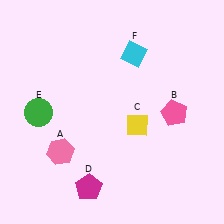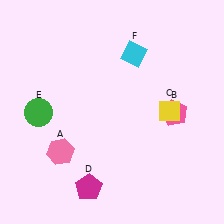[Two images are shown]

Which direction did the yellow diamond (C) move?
The yellow diamond (C) moved right.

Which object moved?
The yellow diamond (C) moved right.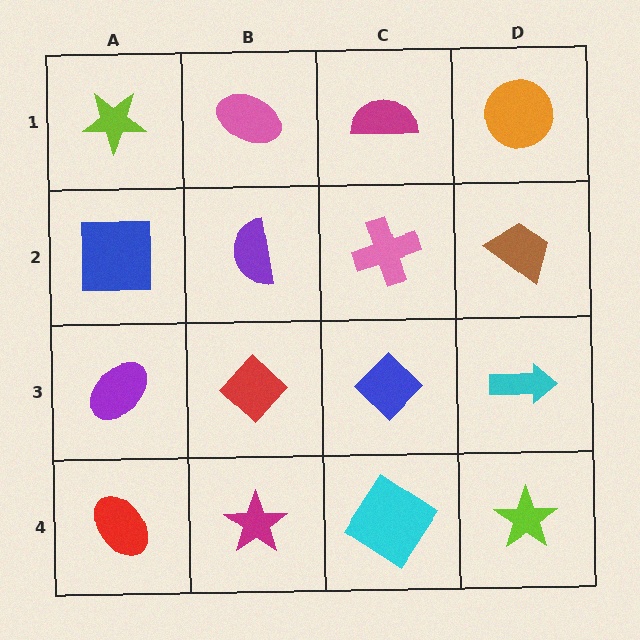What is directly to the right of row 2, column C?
A brown trapezoid.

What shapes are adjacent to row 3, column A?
A blue square (row 2, column A), a red ellipse (row 4, column A), a red diamond (row 3, column B).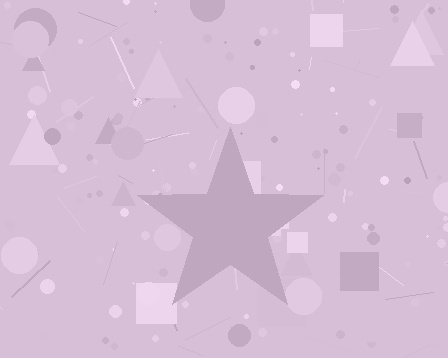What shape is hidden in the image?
A star is hidden in the image.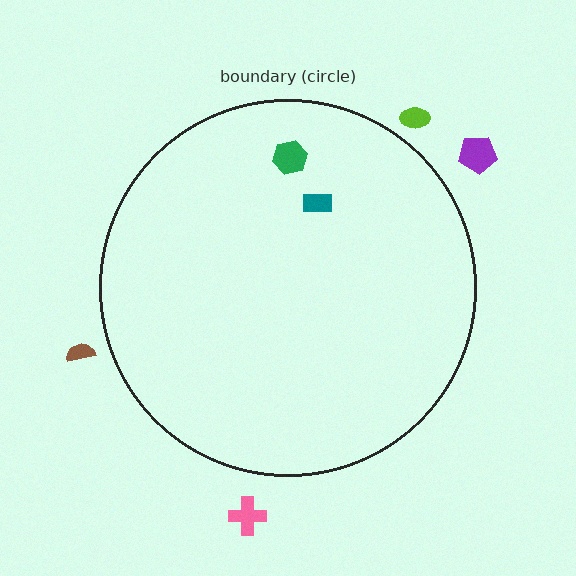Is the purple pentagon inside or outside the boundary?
Outside.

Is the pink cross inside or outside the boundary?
Outside.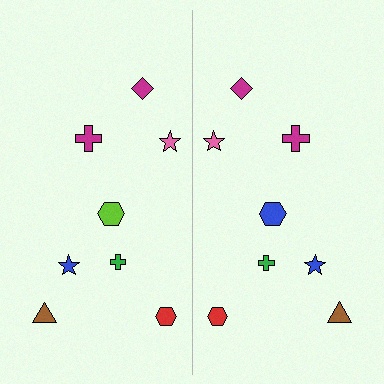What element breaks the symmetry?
The blue hexagon on the right side breaks the symmetry — its mirror counterpart is lime.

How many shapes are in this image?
There are 16 shapes in this image.